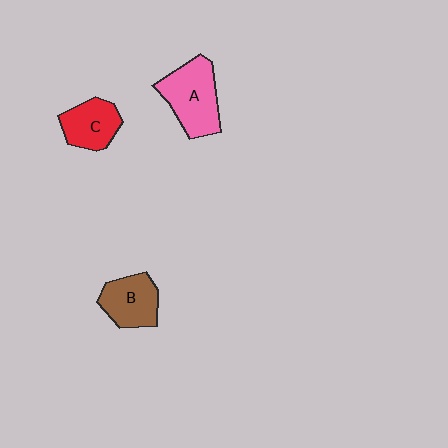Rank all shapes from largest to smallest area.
From largest to smallest: A (pink), B (brown), C (red).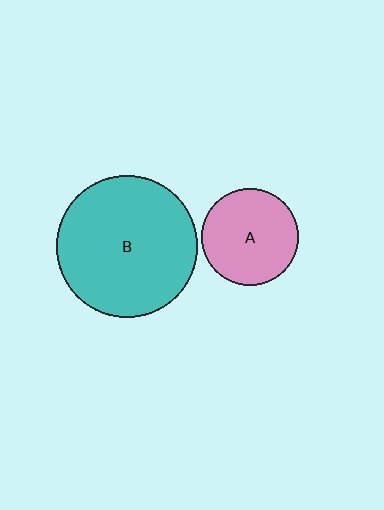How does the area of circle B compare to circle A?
Approximately 2.1 times.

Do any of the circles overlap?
No, none of the circles overlap.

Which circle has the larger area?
Circle B (teal).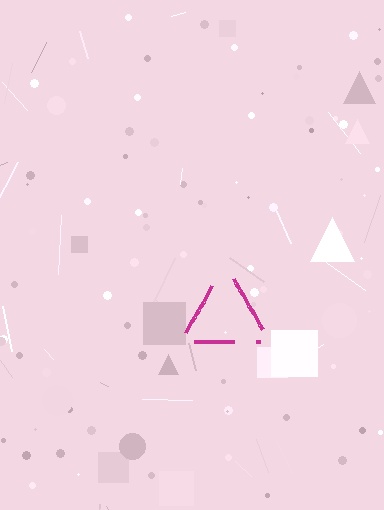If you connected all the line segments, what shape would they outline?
They would outline a triangle.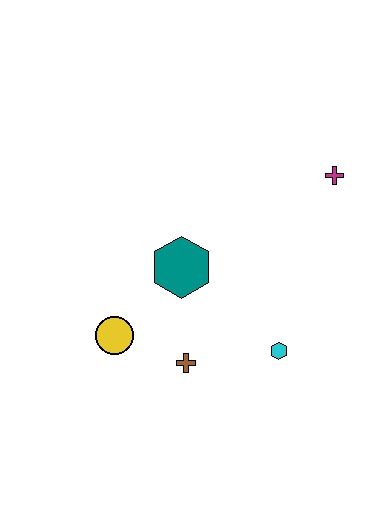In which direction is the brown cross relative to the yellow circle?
The brown cross is to the right of the yellow circle.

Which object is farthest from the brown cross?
The magenta cross is farthest from the brown cross.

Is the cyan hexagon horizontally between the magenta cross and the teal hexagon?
Yes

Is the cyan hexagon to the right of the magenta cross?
No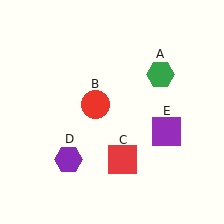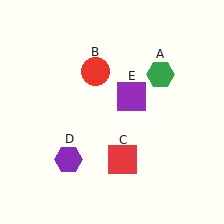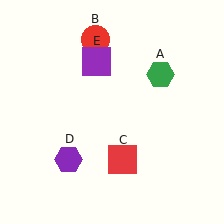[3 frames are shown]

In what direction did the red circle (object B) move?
The red circle (object B) moved up.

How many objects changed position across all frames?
2 objects changed position: red circle (object B), purple square (object E).